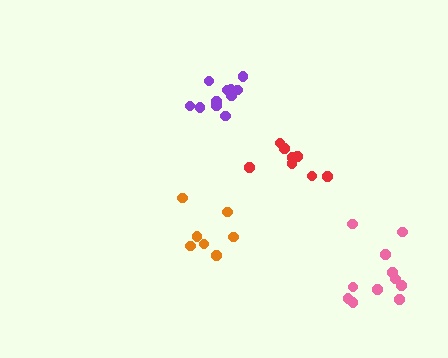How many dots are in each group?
Group 1: 11 dots, Group 2: 8 dots, Group 3: 7 dots, Group 4: 11 dots (37 total).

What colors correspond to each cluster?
The clusters are colored: purple, red, orange, pink.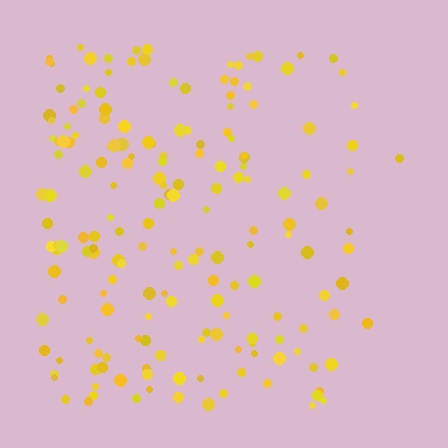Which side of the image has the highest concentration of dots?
The left.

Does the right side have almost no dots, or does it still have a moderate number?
Still a moderate number, just noticeably fewer than the left.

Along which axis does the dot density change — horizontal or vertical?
Horizontal.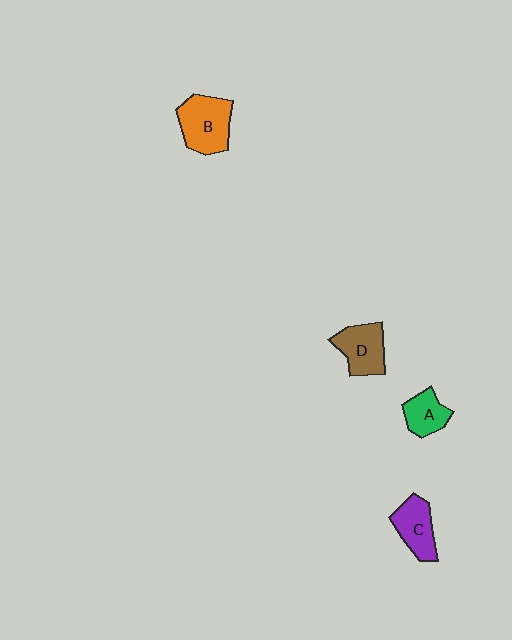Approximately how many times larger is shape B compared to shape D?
Approximately 1.3 times.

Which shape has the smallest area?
Shape A (green).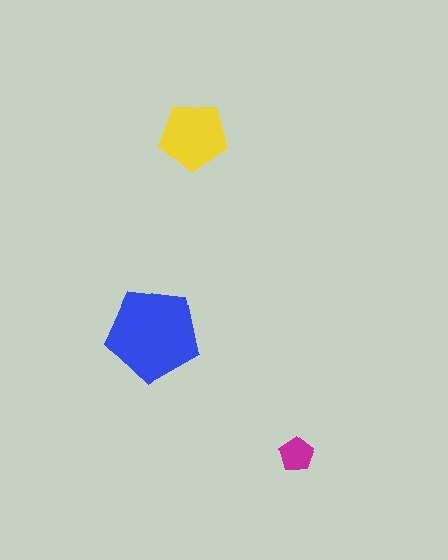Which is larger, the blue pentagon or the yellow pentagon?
The blue one.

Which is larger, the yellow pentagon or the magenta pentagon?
The yellow one.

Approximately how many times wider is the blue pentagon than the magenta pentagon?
About 2.5 times wider.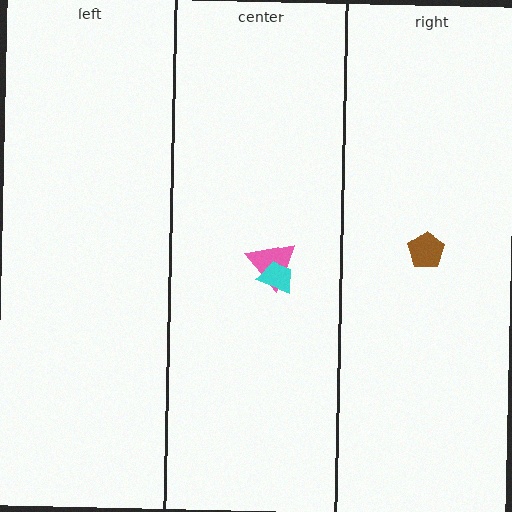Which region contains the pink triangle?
The center region.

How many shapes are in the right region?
1.